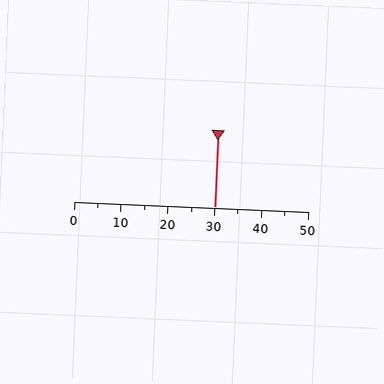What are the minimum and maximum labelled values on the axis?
The axis runs from 0 to 50.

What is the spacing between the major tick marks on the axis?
The major ticks are spaced 10 apart.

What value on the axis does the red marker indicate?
The marker indicates approximately 30.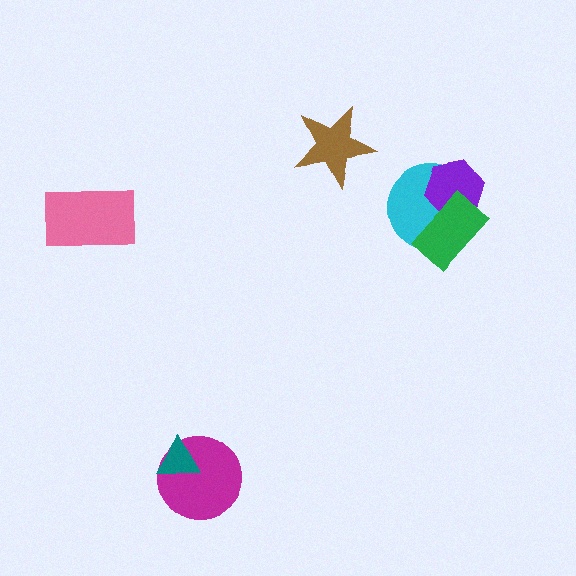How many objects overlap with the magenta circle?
1 object overlaps with the magenta circle.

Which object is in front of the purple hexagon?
The green rectangle is in front of the purple hexagon.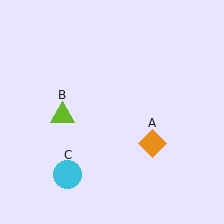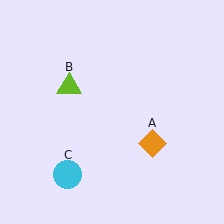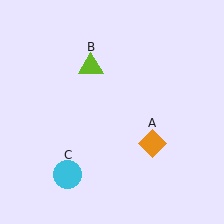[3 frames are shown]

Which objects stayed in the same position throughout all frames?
Orange diamond (object A) and cyan circle (object C) remained stationary.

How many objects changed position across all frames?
1 object changed position: lime triangle (object B).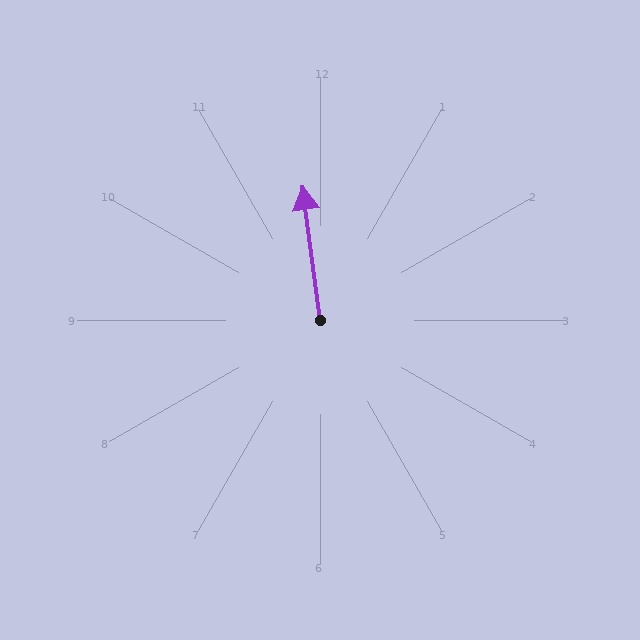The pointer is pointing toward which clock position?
Roughly 12 o'clock.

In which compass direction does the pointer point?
North.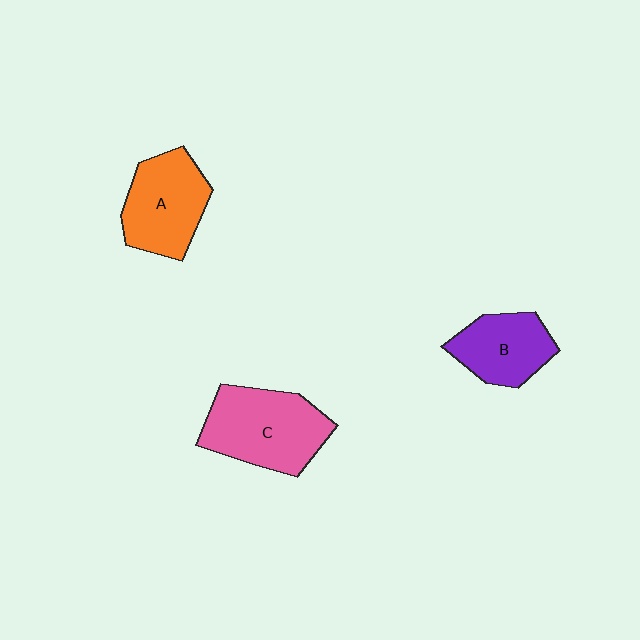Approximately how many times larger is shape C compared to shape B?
Approximately 1.5 times.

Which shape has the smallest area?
Shape B (purple).